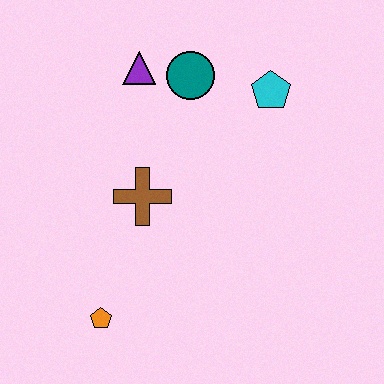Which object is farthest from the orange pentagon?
The cyan pentagon is farthest from the orange pentagon.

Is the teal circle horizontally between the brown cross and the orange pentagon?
No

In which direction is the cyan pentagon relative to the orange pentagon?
The cyan pentagon is above the orange pentagon.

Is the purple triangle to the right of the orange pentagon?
Yes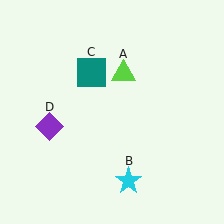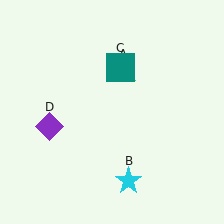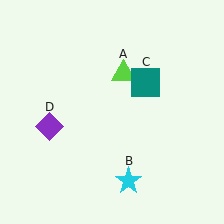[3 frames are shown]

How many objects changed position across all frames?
1 object changed position: teal square (object C).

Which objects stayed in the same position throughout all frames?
Lime triangle (object A) and cyan star (object B) and purple diamond (object D) remained stationary.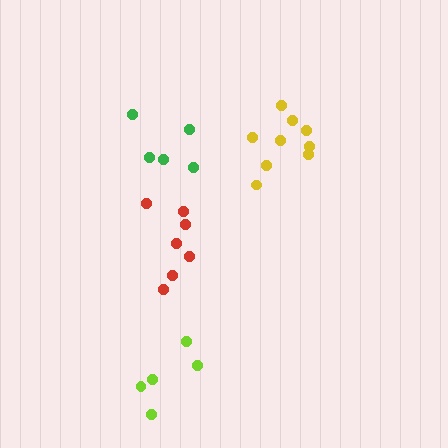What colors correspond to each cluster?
The clusters are colored: yellow, lime, red, green.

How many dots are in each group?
Group 1: 9 dots, Group 2: 5 dots, Group 3: 7 dots, Group 4: 5 dots (26 total).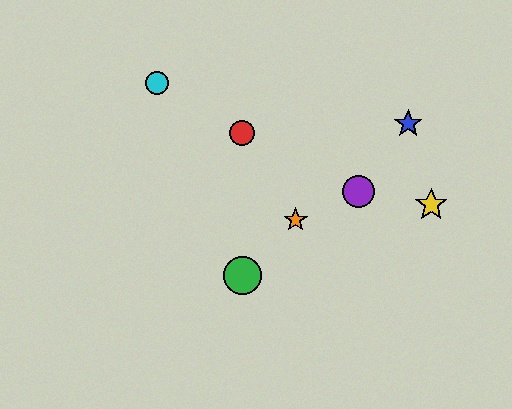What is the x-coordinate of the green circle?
The green circle is at x≈242.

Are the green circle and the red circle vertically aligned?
Yes, both are at x≈242.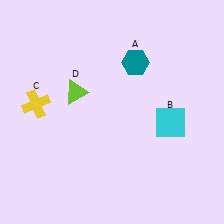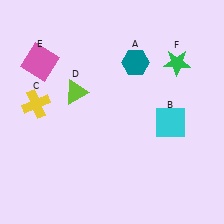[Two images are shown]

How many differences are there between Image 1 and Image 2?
There are 2 differences between the two images.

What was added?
A pink square (E), a green star (F) were added in Image 2.